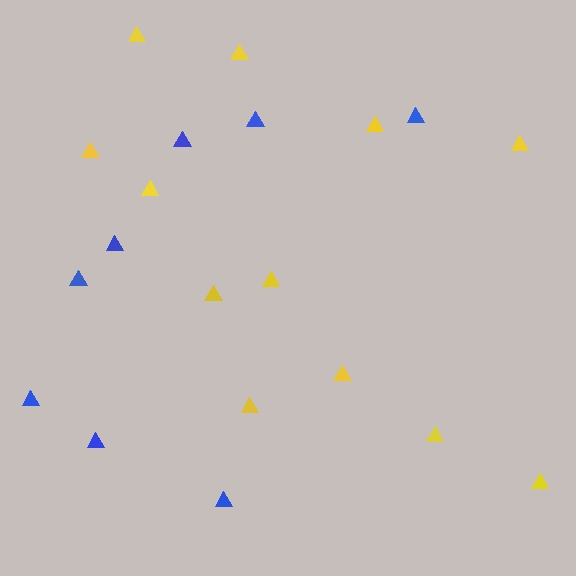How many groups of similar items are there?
There are 2 groups: one group of blue triangles (8) and one group of yellow triangles (12).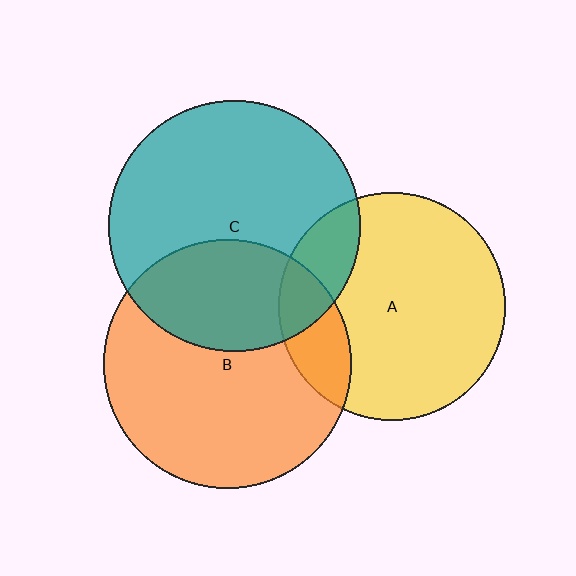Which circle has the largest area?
Circle C (teal).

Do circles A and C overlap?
Yes.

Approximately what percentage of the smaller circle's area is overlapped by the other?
Approximately 15%.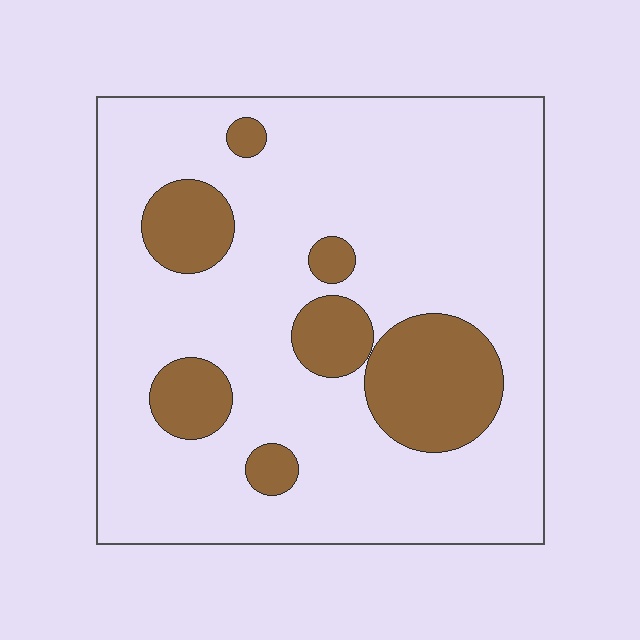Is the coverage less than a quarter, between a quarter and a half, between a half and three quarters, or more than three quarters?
Less than a quarter.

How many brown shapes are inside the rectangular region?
7.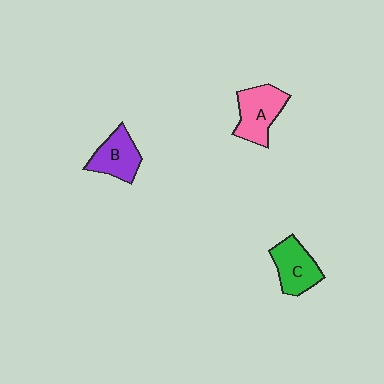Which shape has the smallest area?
Shape B (purple).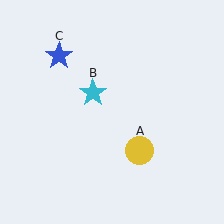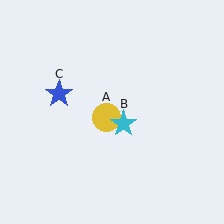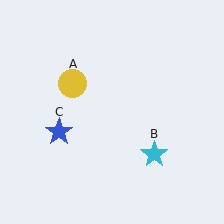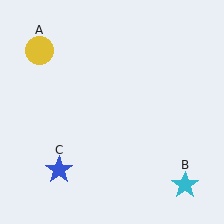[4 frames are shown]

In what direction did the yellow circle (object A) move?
The yellow circle (object A) moved up and to the left.